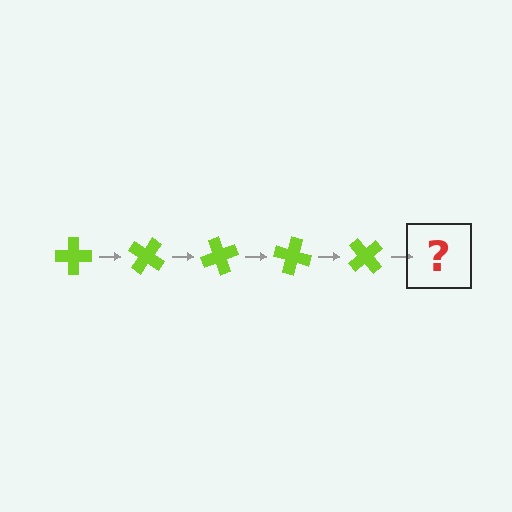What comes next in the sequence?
The next element should be a lime cross rotated 175 degrees.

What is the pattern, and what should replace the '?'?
The pattern is that the cross rotates 35 degrees each step. The '?' should be a lime cross rotated 175 degrees.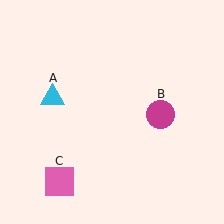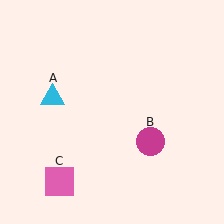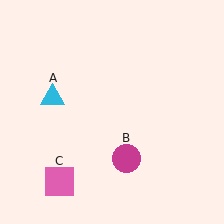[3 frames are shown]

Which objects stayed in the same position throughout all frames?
Cyan triangle (object A) and pink square (object C) remained stationary.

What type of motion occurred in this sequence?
The magenta circle (object B) rotated clockwise around the center of the scene.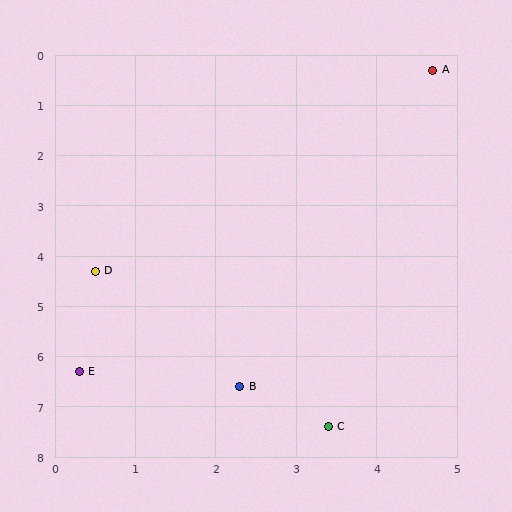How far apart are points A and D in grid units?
Points A and D are about 5.8 grid units apart.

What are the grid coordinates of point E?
Point E is at approximately (0.3, 6.3).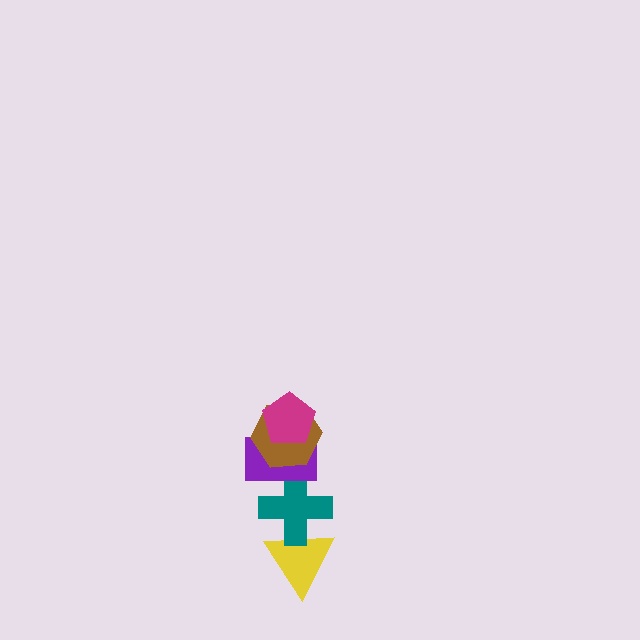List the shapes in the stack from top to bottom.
From top to bottom: the magenta pentagon, the brown hexagon, the purple rectangle, the teal cross, the yellow triangle.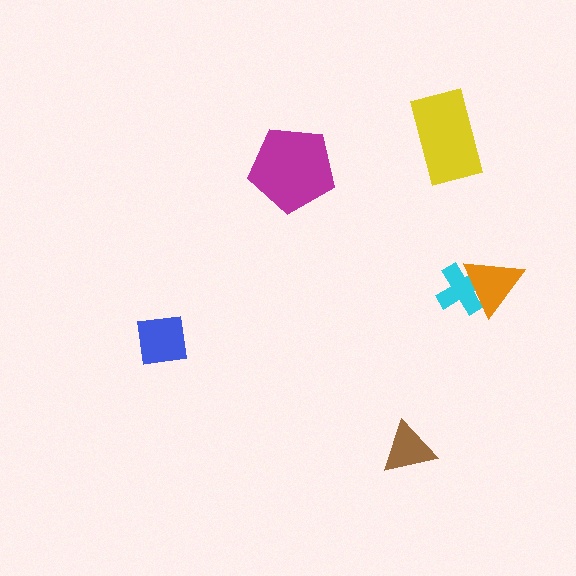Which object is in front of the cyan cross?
The orange triangle is in front of the cyan cross.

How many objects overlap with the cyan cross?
1 object overlaps with the cyan cross.